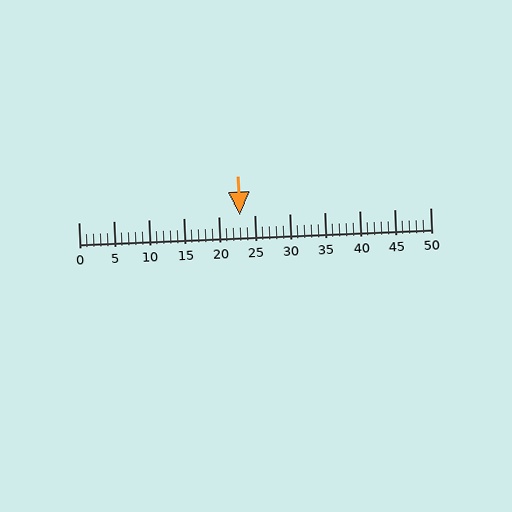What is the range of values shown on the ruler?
The ruler shows values from 0 to 50.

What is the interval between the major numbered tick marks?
The major tick marks are spaced 5 units apart.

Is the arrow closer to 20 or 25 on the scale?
The arrow is closer to 25.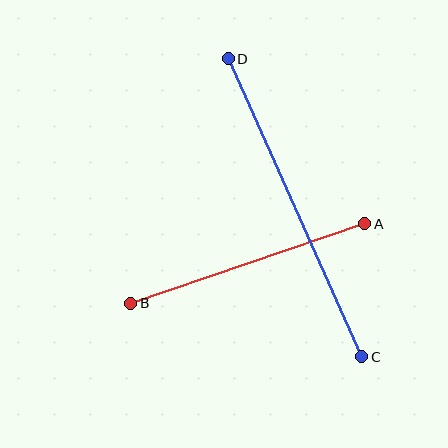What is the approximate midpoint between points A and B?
The midpoint is at approximately (248, 264) pixels.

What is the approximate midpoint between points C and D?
The midpoint is at approximately (295, 208) pixels.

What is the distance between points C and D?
The distance is approximately 327 pixels.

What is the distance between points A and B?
The distance is approximately 247 pixels.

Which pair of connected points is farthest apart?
Points C and D are farthest apart.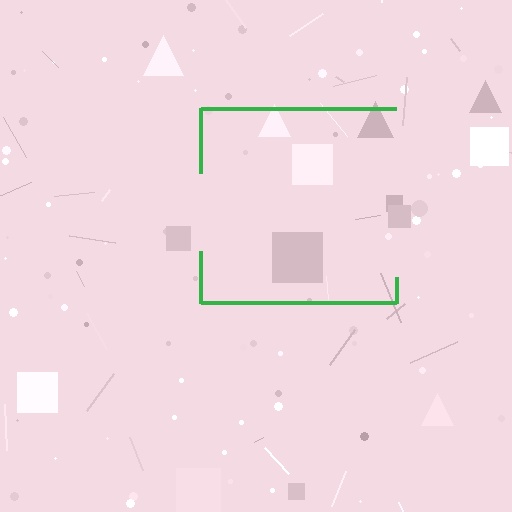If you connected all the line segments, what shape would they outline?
They would outline a square.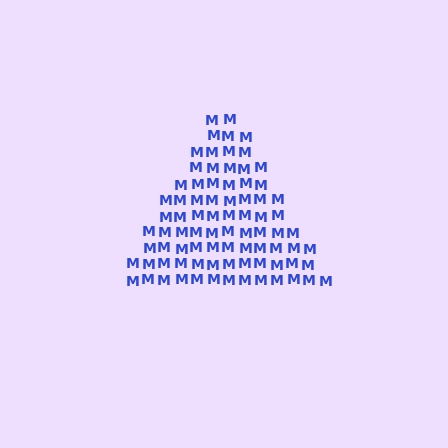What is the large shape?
The large shape is a triangle.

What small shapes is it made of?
It is made of small letter M's.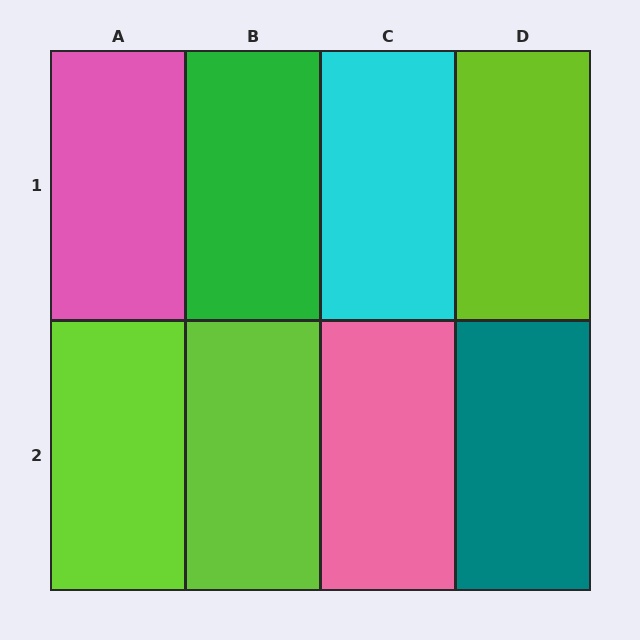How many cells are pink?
2 cells are pink.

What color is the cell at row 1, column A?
Pink.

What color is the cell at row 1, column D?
Lime.